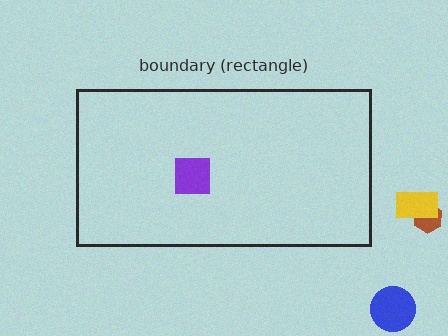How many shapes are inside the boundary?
1 inside, 3 outside.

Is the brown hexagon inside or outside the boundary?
Outside.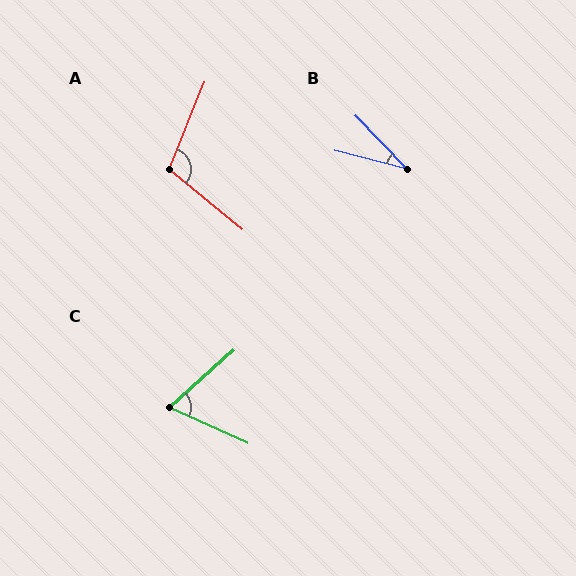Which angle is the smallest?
B, at approximately 32 degrees.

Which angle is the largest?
A, at approximately 108 degrees.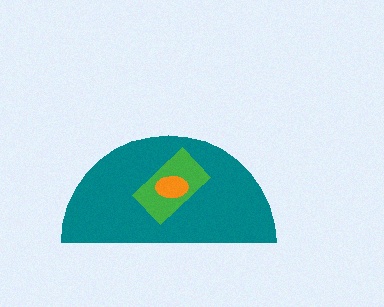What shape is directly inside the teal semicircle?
The green rectangle.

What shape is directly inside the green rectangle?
The orange ellipse.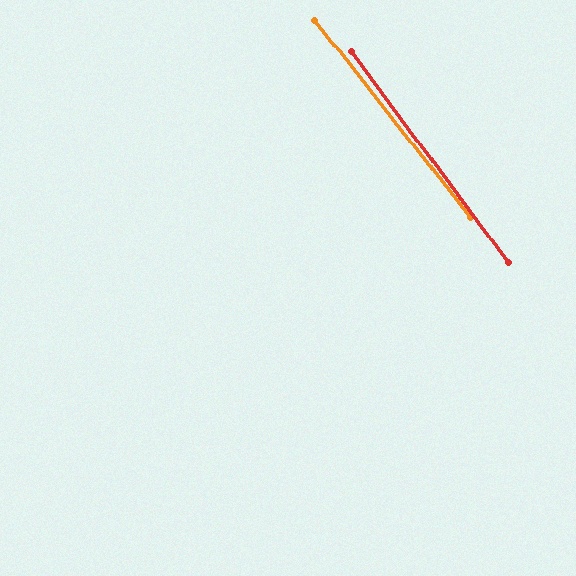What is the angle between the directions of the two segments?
Approximately 1 degree.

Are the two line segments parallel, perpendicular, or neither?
Parallel — their directions differ by only 1.5°.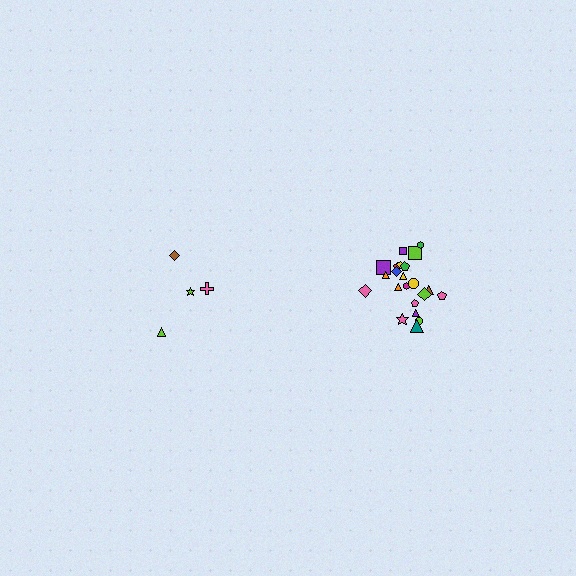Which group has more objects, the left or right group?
The right group.